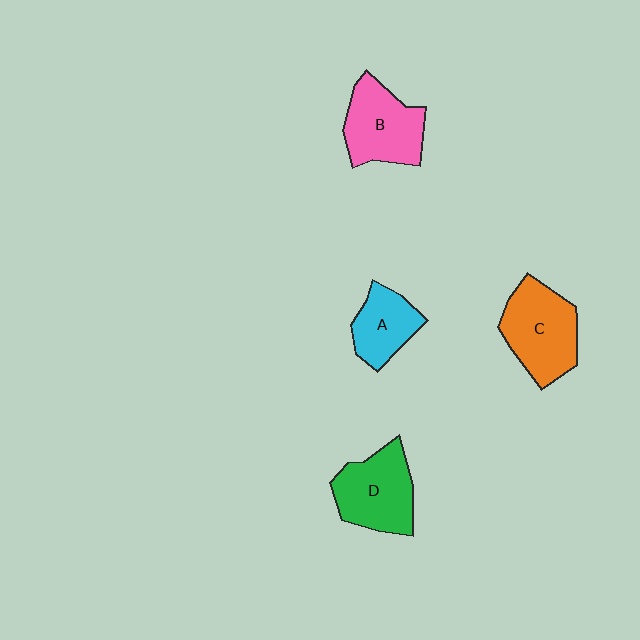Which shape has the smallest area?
Shape A (cyan).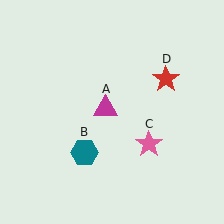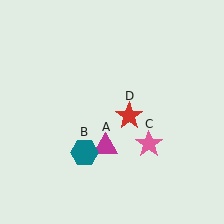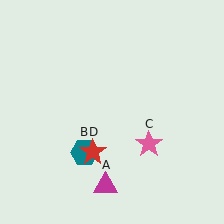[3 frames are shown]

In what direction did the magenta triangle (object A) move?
The magenta triangle (object A) moved down.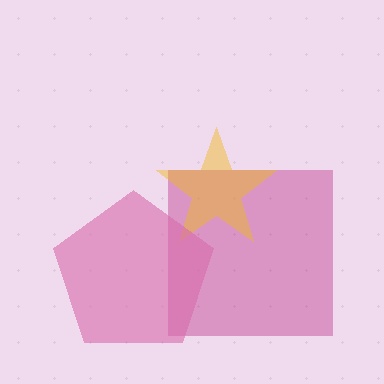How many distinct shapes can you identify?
There are 3 distinct shapes: a magenta square, a yellow star, a pink pentagon.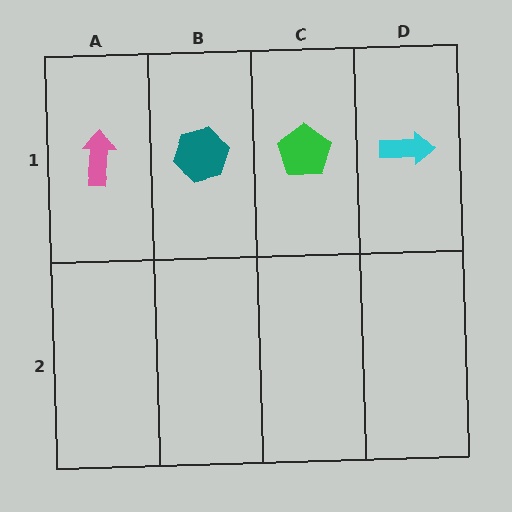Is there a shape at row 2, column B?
No, that cell is empty.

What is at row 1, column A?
A pink arrow.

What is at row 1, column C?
A green pentagon.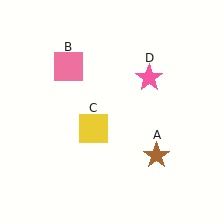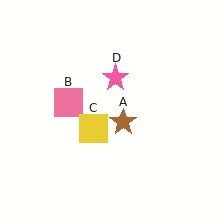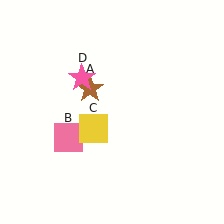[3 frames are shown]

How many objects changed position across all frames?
3 objects changed position: brown star (object A), pink square (object B), pink star (object D).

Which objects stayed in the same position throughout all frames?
Yellow square (object C) remained stationary.